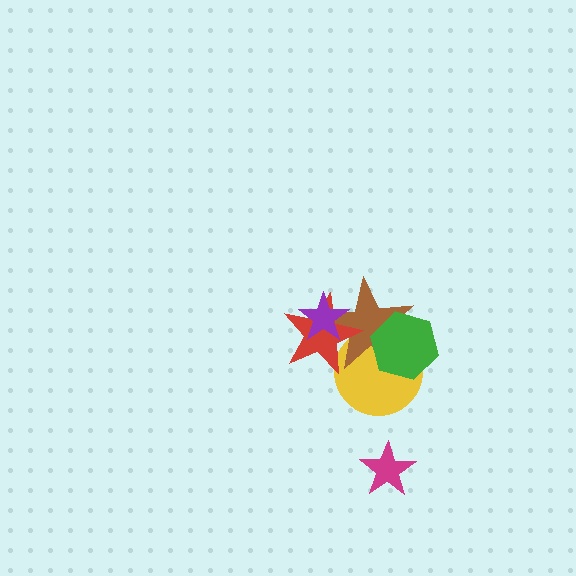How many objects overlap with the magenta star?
0 objects overlap with the magenta star.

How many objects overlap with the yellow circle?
3 objects overlap with the yellow circle.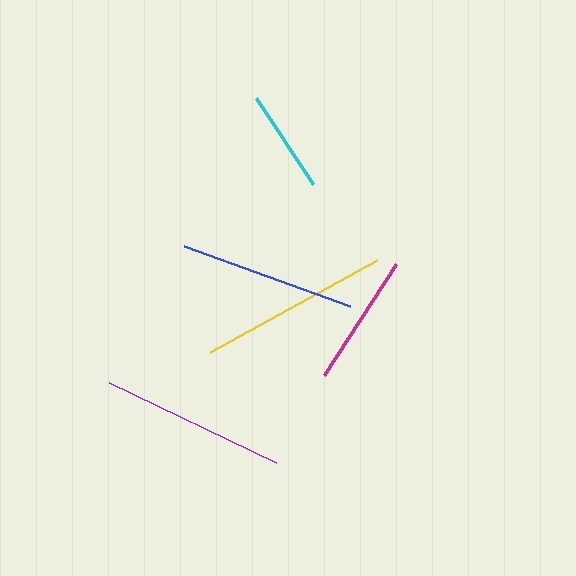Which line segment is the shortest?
The cyan line is the shortest at approximately 102 pixels.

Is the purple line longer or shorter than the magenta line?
The purple line is longer than the magenta line.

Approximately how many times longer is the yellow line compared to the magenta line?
The yellow line is approximately 1.4 times the length of the magenta line.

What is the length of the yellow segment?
The yellow segment is approximately 191 pixels long.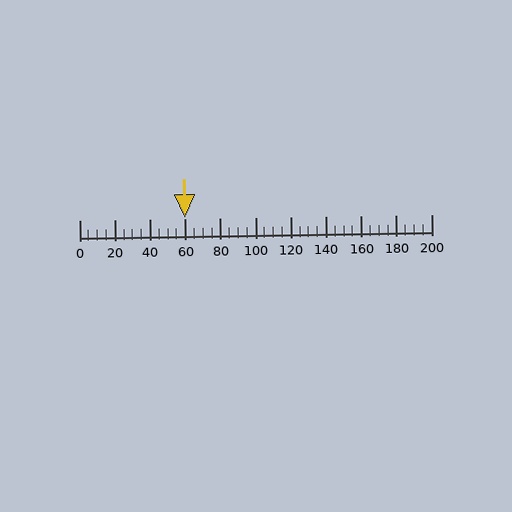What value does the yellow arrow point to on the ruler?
The yellow arrow points to approximately 60.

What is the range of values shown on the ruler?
The ruler shows values from 0 to 200.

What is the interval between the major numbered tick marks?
The major tick marks are spaced 20 units apart.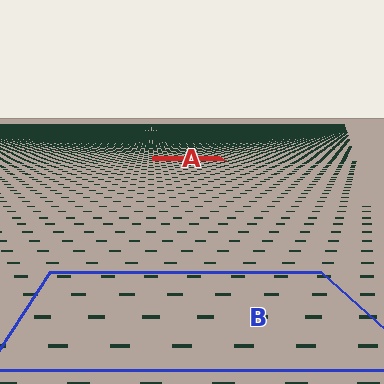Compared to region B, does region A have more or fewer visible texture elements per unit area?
Region A has more texture elements per unit area — they are packed more densely because it is farther away.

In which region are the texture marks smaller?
The texture marks are smaller in region A, because it is farther away.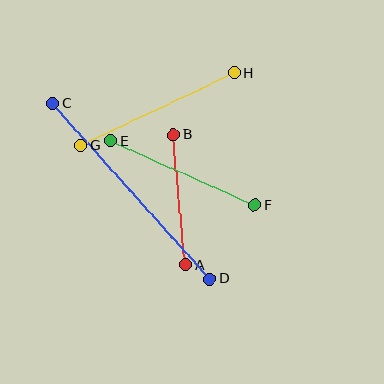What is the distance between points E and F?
The distance is approximately 158 pixels.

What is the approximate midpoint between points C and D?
The midpoint is at approximately (131, 191) pixels.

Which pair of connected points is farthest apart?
Points C and D are farthest apart.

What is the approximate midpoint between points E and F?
The midpoint is at approximately (183, 173) pixels.